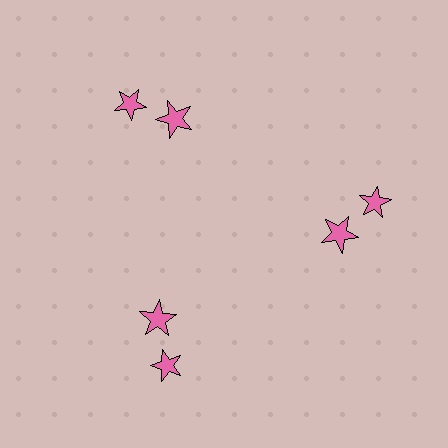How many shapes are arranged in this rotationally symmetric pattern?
There are 6 shapes, arranged in 3 groups of 2.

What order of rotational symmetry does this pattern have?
This pattern has 3-fold rotational symmetry.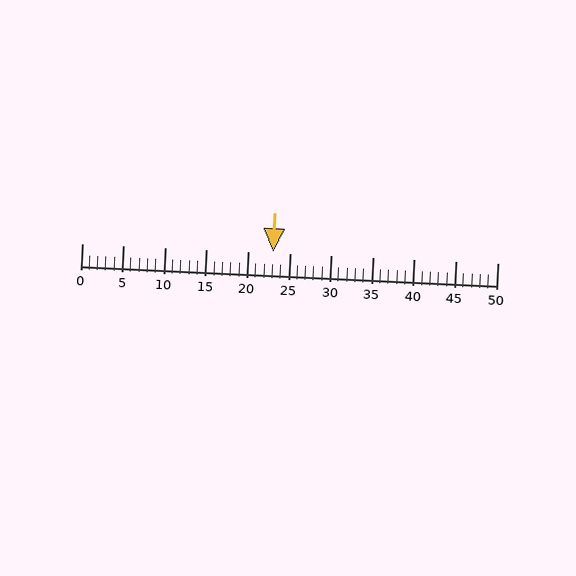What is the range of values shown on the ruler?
The ruler shows values from 0 to 50.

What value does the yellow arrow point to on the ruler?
The yellow arrow points to approximately 23.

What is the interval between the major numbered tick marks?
The major tick marks are spaced 5 units apart.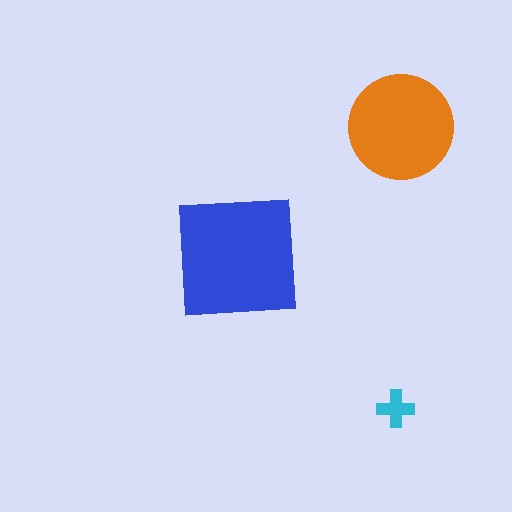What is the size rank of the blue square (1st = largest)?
1st.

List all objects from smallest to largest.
The cyan cross, the orange circle, the blue square.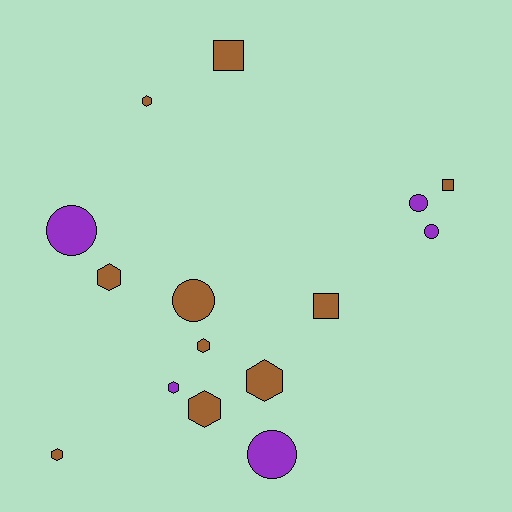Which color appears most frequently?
Brown, with 10 objects.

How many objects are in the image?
There are 15 objects.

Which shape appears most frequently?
Hexagon, with 7 objects.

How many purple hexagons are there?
There is 1 purple hexagon.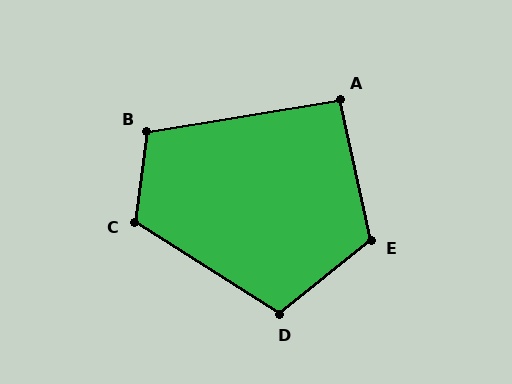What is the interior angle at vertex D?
Approximately 109 degrees (obtuse).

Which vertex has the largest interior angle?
E, at approximately 117 degrees.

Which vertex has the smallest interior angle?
A, at approximately 93 degrees.